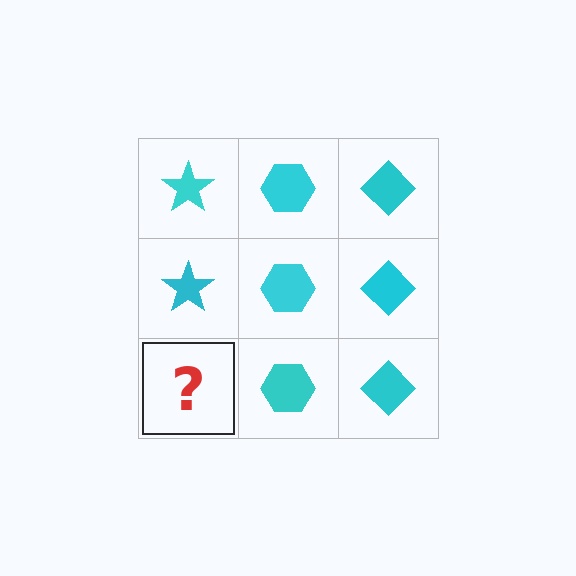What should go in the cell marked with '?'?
The missing cell should contain a cyan star.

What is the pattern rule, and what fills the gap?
The rule is that each column has a consistent shape. The gap should be filled with a cyan star.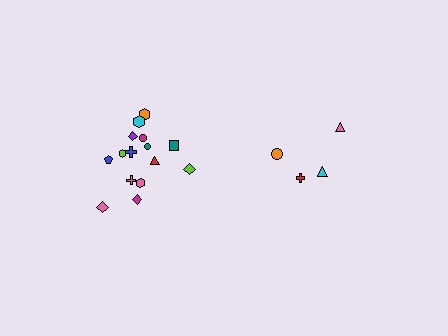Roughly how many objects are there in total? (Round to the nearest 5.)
Roughly 20 objects in total.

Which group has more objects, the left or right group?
The left group.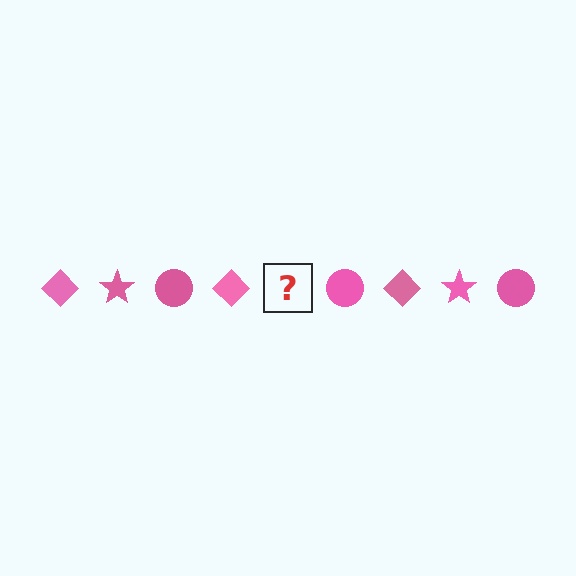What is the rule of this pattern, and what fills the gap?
The rule is that the pattern cycles through diamond, star, circle shapes in pink. The gap should be filled with a pink star.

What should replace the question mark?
The question mark should be replaced with a pink star.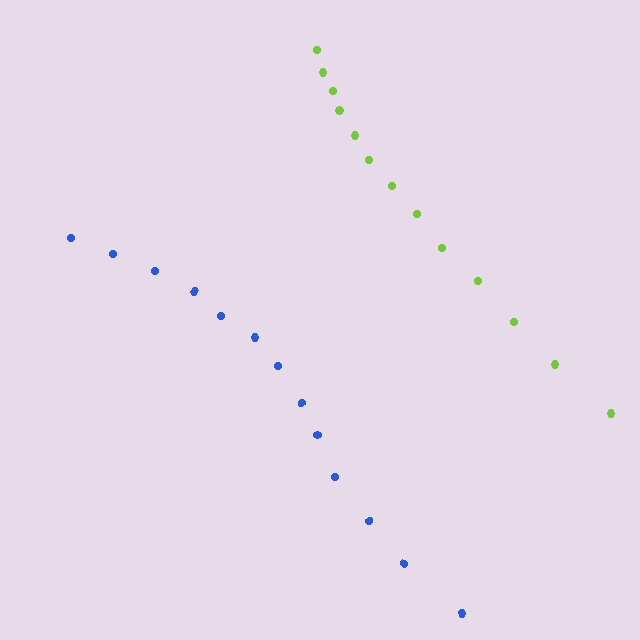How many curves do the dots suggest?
There are 2 distinct paths.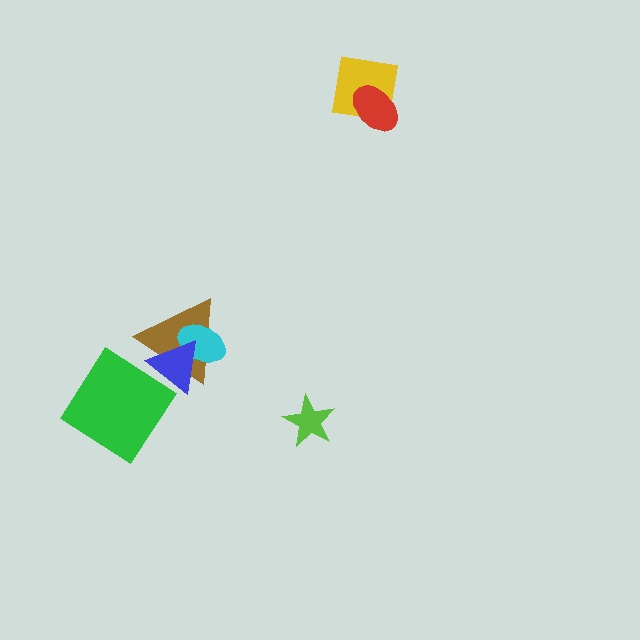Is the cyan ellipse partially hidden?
Yes, it is partially covered by another shape.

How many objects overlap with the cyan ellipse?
2 objects overlap with the cyan ellipse.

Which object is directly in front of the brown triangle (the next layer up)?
The cyan ellipse is directly in front of the brown triangle.